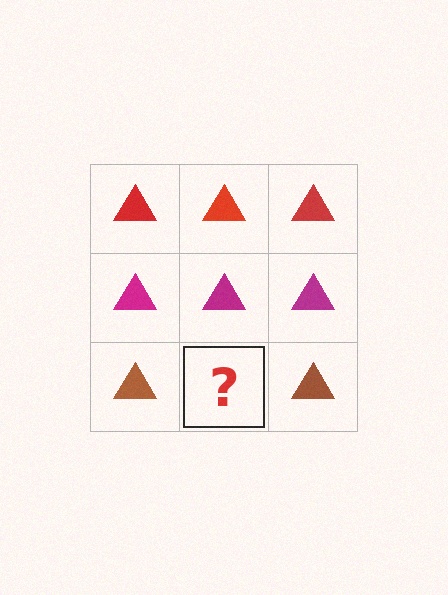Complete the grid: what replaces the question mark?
The question mark should be replaced with a brown triangle.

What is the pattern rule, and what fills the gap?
The rule is that each row has a consistent color. The gap should be filled with a brown triangle.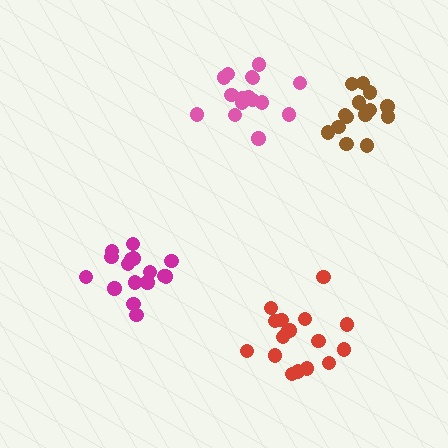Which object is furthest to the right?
The brown cluster is rightmost.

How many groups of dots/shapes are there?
There are 4 groups.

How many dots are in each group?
Group 1: 14 dots, Group 2: 17 dots, Group 3: 16 dots, Group 4: 16 dots (63 total).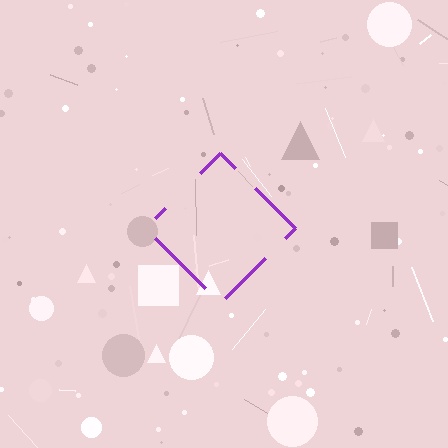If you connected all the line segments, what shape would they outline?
They would outline a diamond.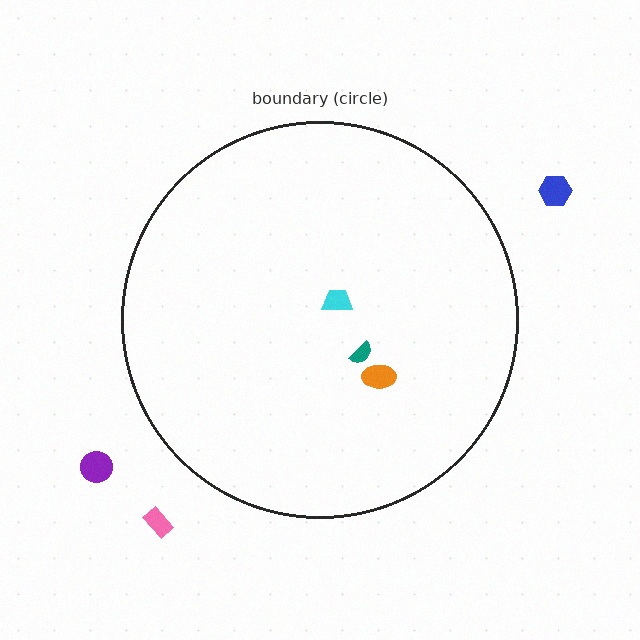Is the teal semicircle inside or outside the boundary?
Inside.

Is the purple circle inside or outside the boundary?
Outside.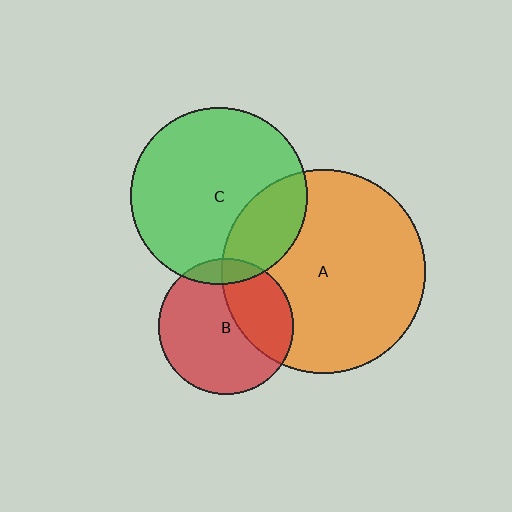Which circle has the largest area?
Circle A (orange).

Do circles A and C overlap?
Yes.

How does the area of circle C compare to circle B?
Approximately 1.7 times.